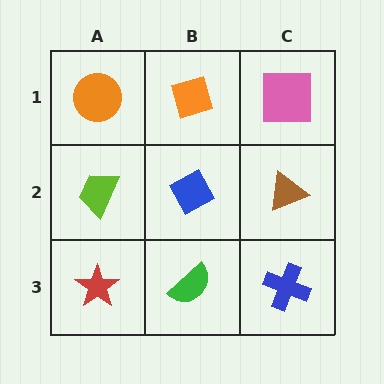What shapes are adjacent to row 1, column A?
A lime trapezoid (row 2, column A), an orange diamond (row 1, column B).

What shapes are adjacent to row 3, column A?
A lime trapezoid (row 2, column A), a green semicircle (row 3, column B).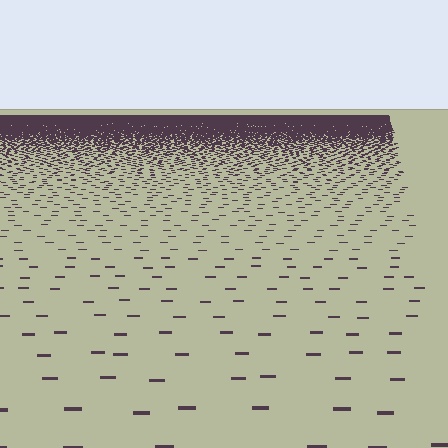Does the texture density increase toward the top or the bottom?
Density increases toward the top.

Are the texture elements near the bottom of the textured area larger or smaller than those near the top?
Larger. Near the bottom, elements are closer to the viewer and appear at a bigger on-screen size.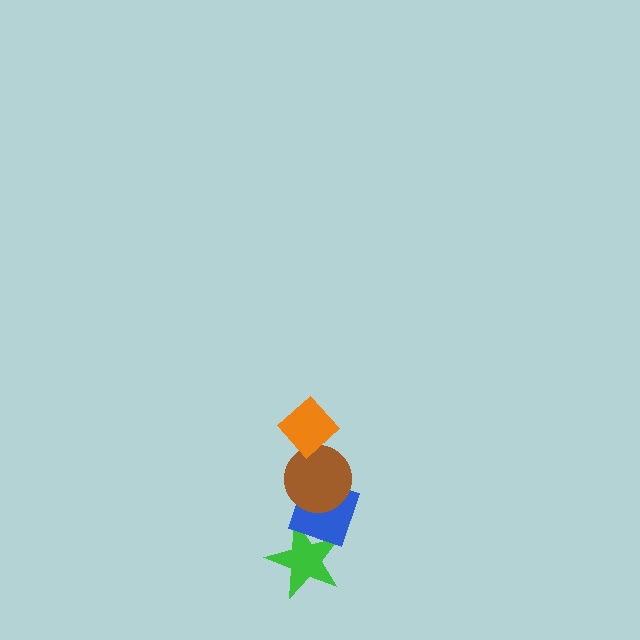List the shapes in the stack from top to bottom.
From top to bottom: the orange diamond, the brown circle, the blue diamond, the green star.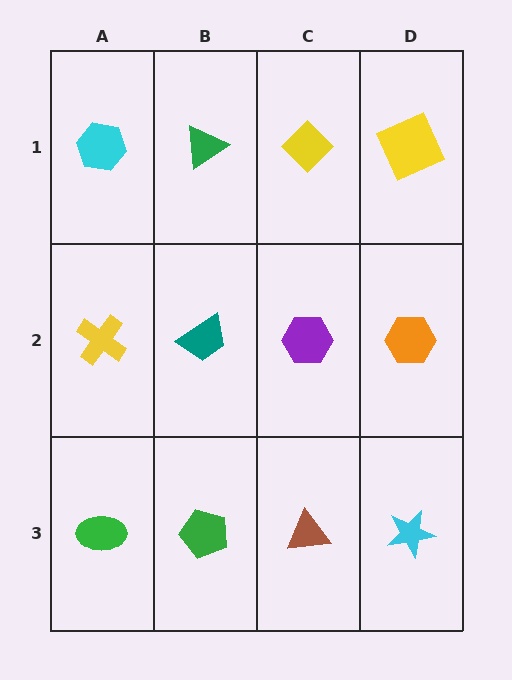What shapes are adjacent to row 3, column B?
A teal trapezoid (row 2, column B), a green ellipse (row 3, column A), a brown triangle (row 3, column C).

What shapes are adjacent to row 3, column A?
A yellow cross (row 2, column A), a green pentagon (row 3, column B).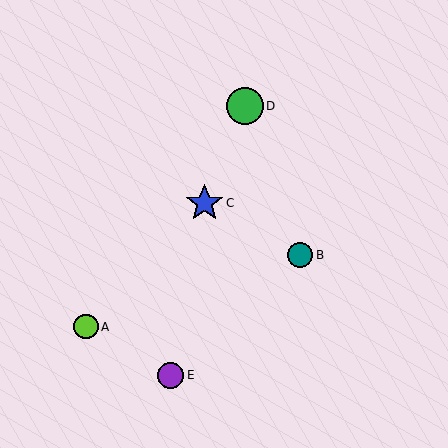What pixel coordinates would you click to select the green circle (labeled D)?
Click at (245, 106) to select the green circle D.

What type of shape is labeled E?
Shape E is a purple circle.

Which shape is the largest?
The blue star (labeled C) is the largest.